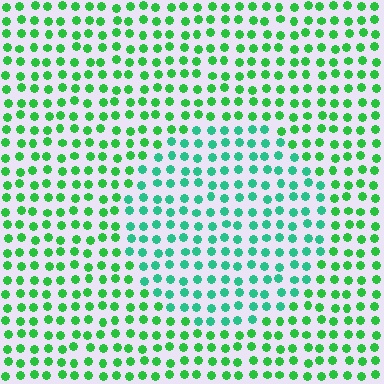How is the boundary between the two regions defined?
The boundary is defined purely by a slight shift in hue (about 30 degrees). Spacing, size, and orientation are identical on both sides.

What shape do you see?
I see a circle.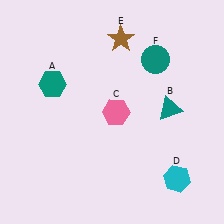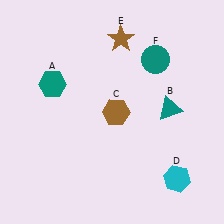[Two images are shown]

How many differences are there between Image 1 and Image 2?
There is 1 difference between the two images.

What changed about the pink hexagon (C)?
In Image 1, C is pink. In Image 2, it changed to brown.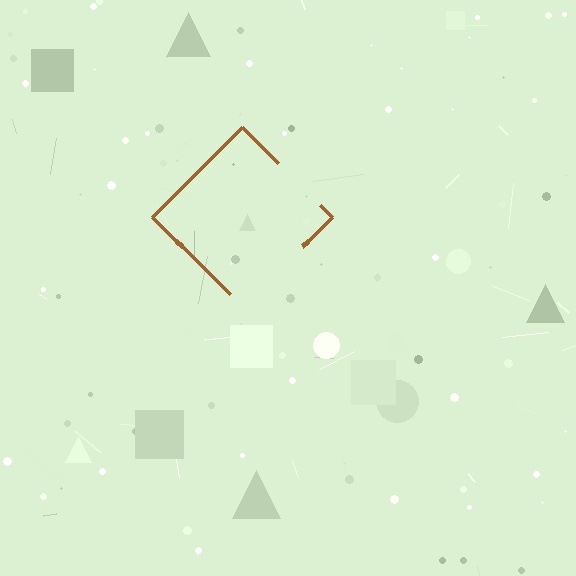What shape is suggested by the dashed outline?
The dashed outline suggests a diamond.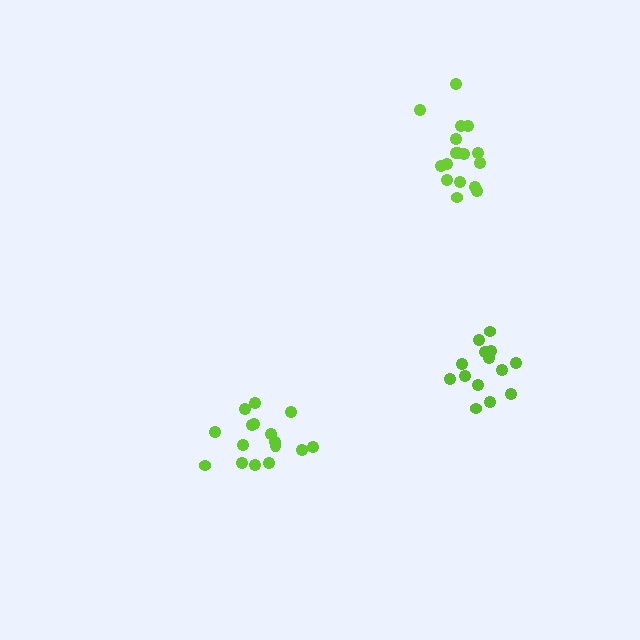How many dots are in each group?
Group 1: 16 dots, Group 2: 14 dots, Group 3: 17 dots (47 total).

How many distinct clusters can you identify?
There are 3 distinct clusters.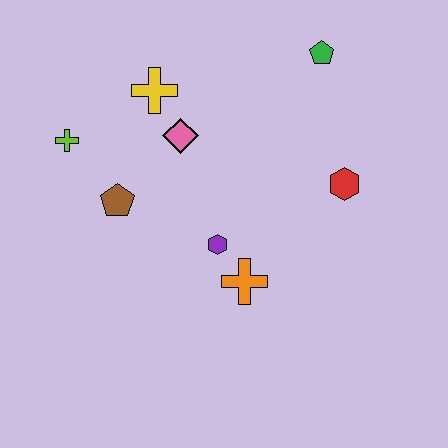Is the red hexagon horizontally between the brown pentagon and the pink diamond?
No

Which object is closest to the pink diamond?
The yellow cross is closest to the pink diamond.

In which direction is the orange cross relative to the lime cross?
The orange cross is to the right of the lime cross.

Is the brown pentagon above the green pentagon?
No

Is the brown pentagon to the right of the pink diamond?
No